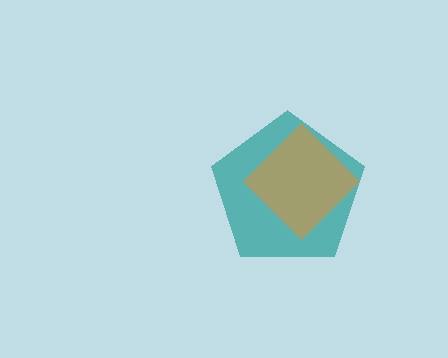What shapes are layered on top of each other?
The layered shapes are: a teal pentagon, an orange diamond.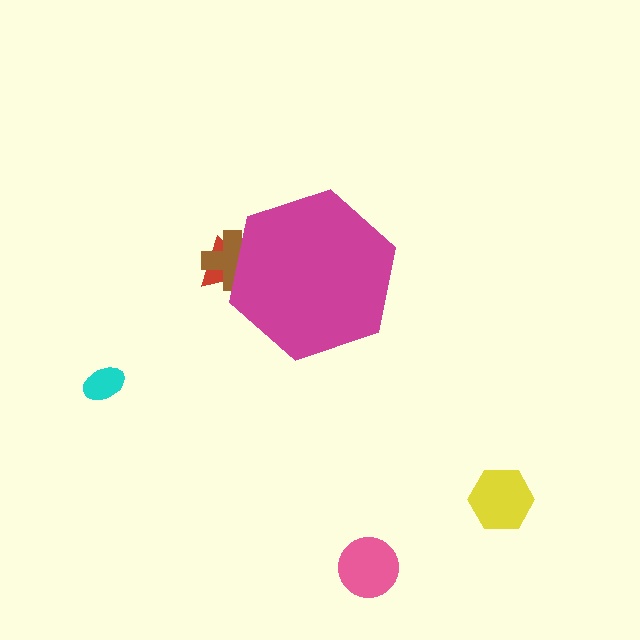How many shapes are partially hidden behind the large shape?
2 shapes are partially hidden.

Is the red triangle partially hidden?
Yes, the red triangle is partially hidden behind the magenta hexagon.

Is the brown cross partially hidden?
Yes, the brown cross is partially hidden behind the magenta hexagon.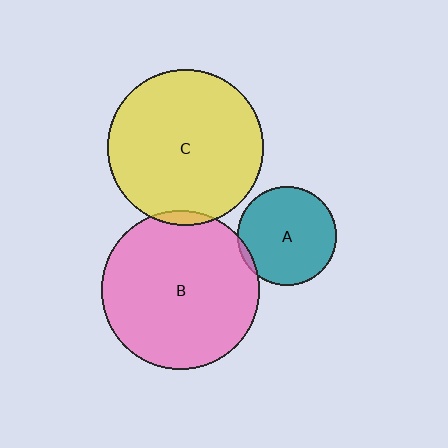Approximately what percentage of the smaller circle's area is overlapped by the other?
Approximately 5%.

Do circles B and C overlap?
Yes.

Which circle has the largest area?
Circle B (pink).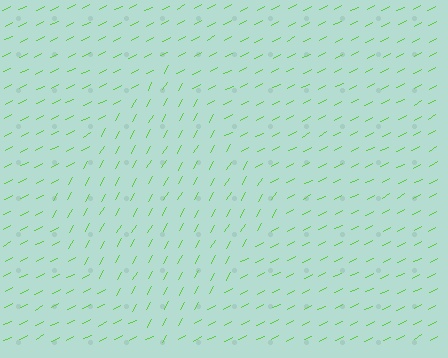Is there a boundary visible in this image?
Yes, there is a texture boundary formed by a change in line orientation.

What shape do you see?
I see a diamond.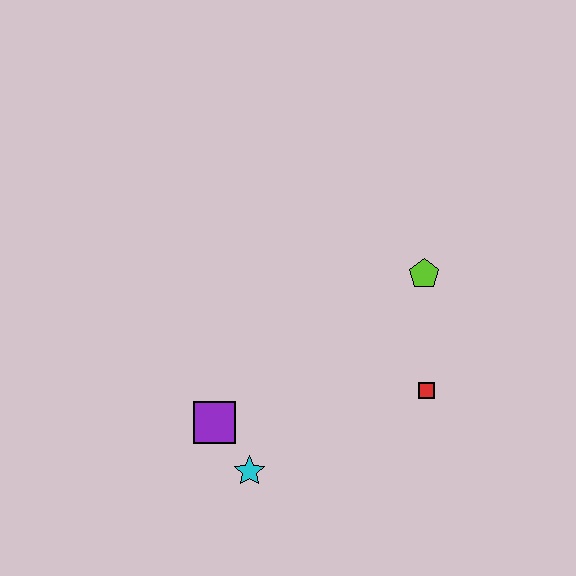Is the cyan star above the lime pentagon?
No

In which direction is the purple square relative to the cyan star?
The purple square is above the cyan star.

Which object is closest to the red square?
The lime pentagon is closest to the red square.